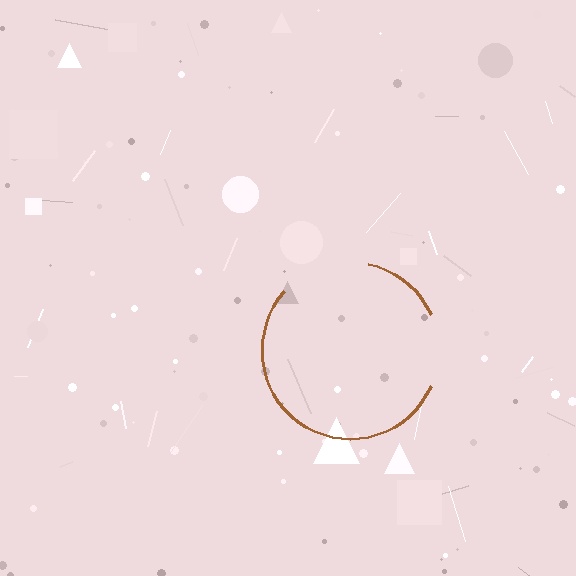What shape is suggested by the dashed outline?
The dashed outline suggests a circle.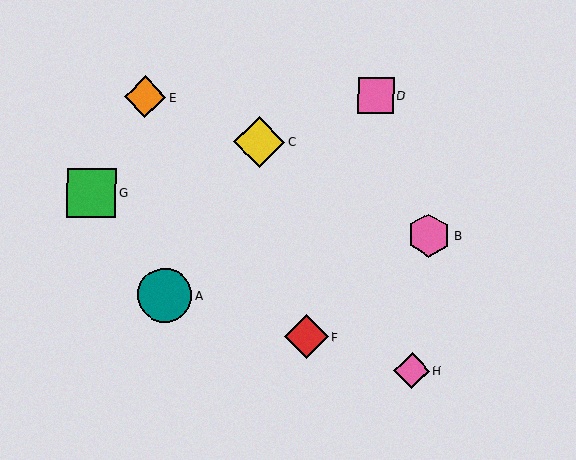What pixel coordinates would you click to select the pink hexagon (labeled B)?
Click at (429, 235) to select the pink hexagon B.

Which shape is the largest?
The teal circle (labeled A) is the largest.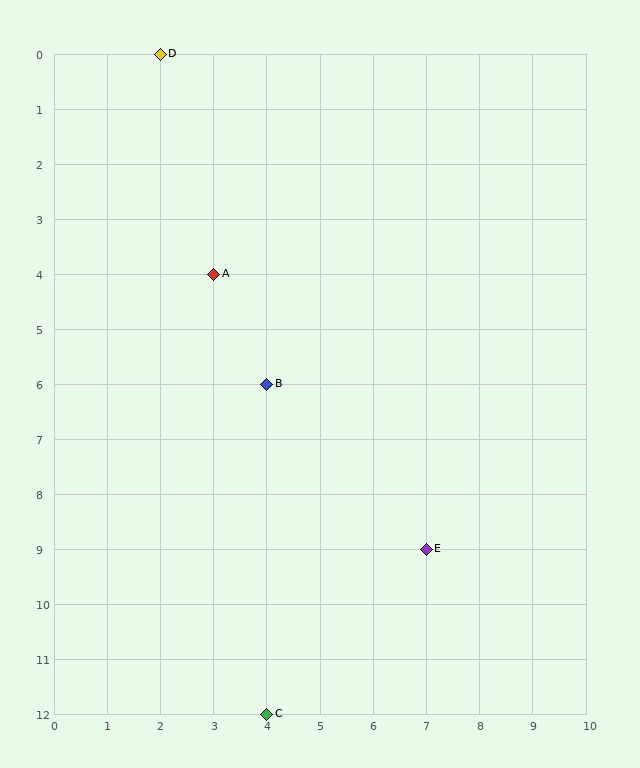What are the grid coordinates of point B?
Point B is at grid coordinates (4, 6).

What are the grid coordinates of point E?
Point E is at grid coordinates (7, 9).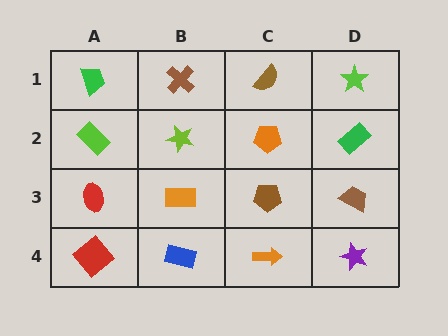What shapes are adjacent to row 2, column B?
A brown cross (row 1, column B), an orange rectangle (row 3, column B), a lime rectangle (row 2, column A), an orange pentagon (row 2, column C).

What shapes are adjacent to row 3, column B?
A lime star (row 2, column B), a blue rectangle (row 4, column B), a red ellipse (row 3, column A), a brown pentagon (row 3, column C).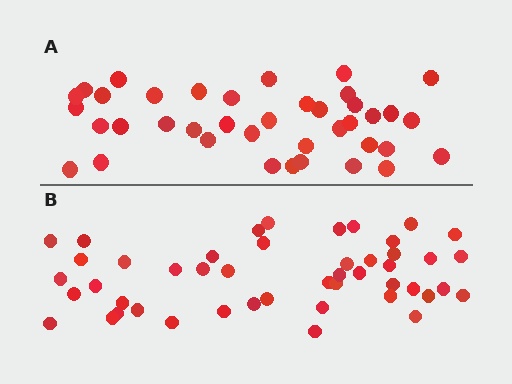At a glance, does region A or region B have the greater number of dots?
Region B (the bottom region) has more dots.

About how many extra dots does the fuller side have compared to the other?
Region B has roughly 8 or so more dots than region A.